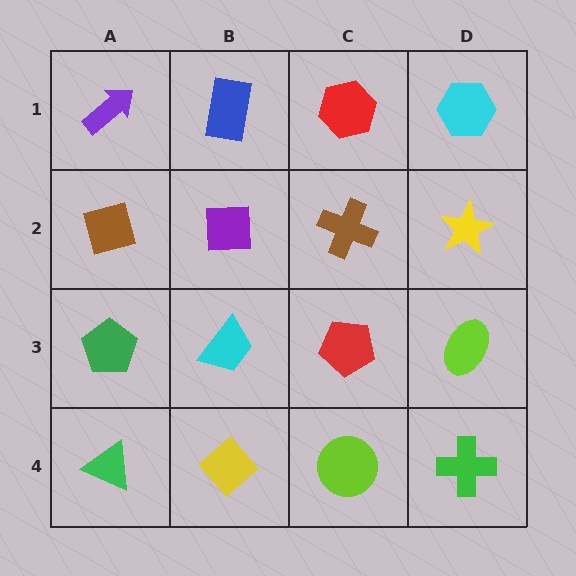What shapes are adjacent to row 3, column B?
A purple square (row 2, column B), a yellow diamond (row 4, column B), a green pentagon (row 3, column A), a red pentagon (row 3, column C).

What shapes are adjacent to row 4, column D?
A lime ellipse (row 3, column D), a lime circle (row 4, column C).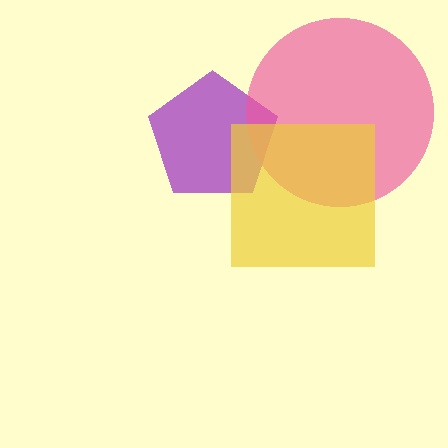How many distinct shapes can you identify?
There are 3 distinct shapes: a purple pentagon, a pink circle, a yellow square.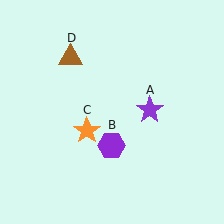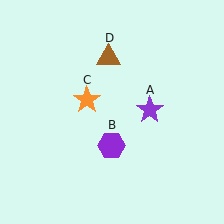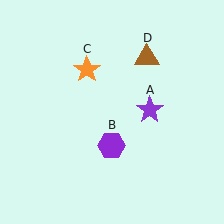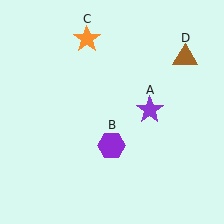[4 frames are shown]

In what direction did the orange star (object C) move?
The orange star (object C) moved up.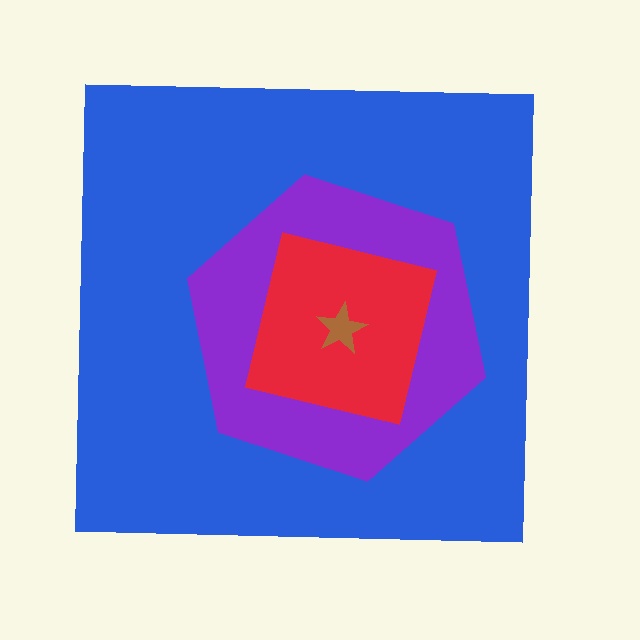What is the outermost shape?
The blue square.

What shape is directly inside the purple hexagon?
The red square.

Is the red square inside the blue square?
Yes.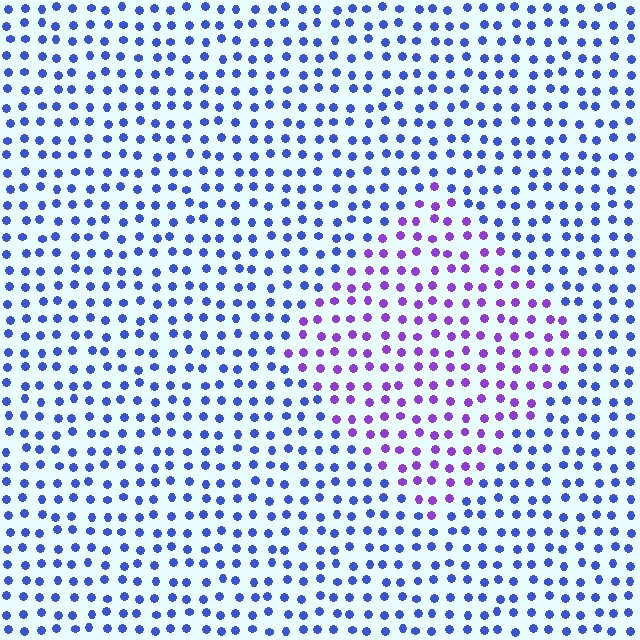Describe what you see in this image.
The image is filled with small blue elements in a uniform arrangement. A diamond-shaped region is visible where the elements are tinted to a slightly different hue, forming a subtle color boundary.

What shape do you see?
I see a diamond.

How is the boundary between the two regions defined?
The boundary is defined purely by a slight shift in hue (about 44 degrees). Spacing, size, and orientation are identical on both sides.